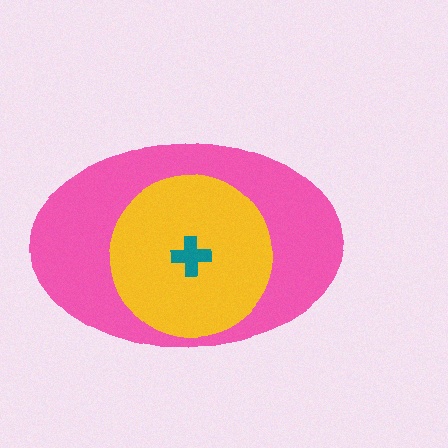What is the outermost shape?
The pink ellipse.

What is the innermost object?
The teal cross.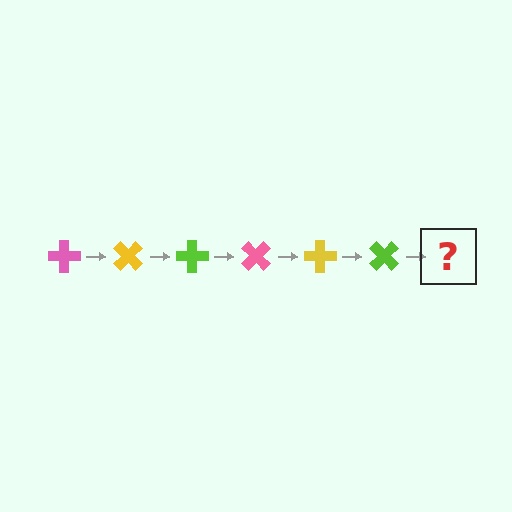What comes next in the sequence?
The next element should be a pink cross, rotated 270 degrees from the start.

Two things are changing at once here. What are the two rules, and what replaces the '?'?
The two rules are that it rotates 45 degrees each step and the color cycles through pink, yellow, and lime. The '?' should be a pink cross, rotated 270 degrees from the start.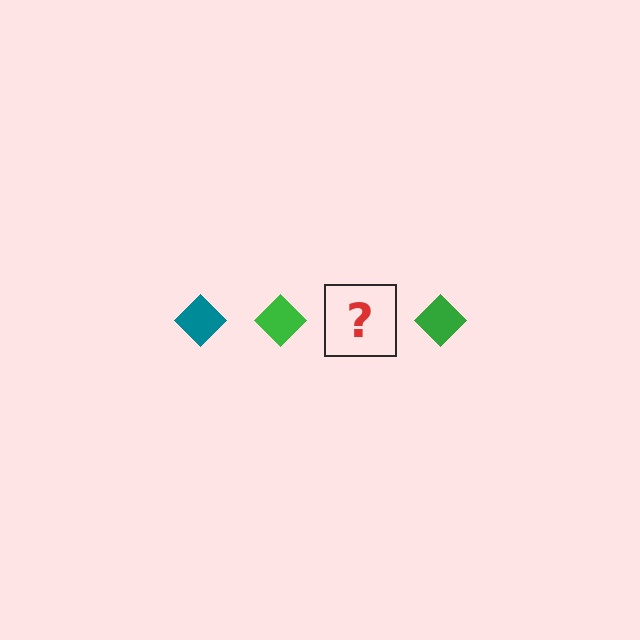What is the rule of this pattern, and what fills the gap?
The rule is that the pattern cycles through teal, green diamonds. The gap should be filled with a teal diamond.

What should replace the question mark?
The question mark should be replaced with a teal diamond.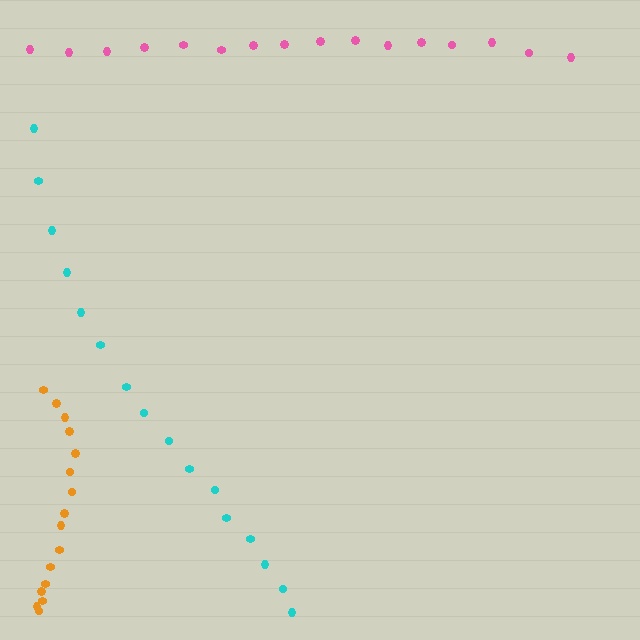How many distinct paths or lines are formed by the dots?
There are 3 distinct paths.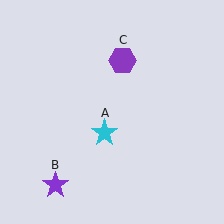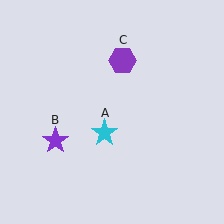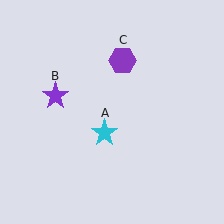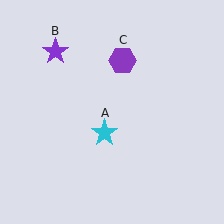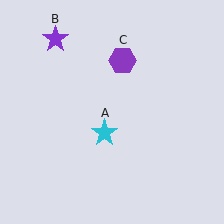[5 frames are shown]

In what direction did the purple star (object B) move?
The purple star (object B) moved up.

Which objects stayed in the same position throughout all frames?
Cyan star (object A) and purple hexagon (object C) remained stationary.